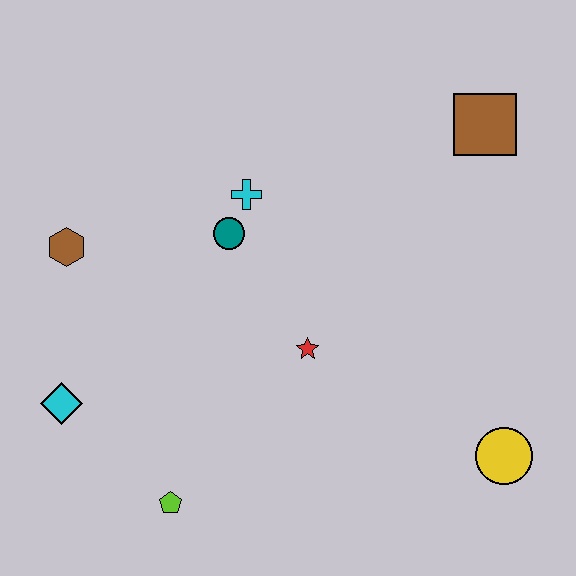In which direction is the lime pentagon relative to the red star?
The lime pentagon is below the red star.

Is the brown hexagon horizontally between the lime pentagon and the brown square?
No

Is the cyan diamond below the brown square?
Yes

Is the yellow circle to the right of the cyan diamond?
Yes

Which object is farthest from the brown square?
The cyan diamond is farthest from the brown square.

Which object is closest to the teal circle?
The cyan cross is closest to the teal circle.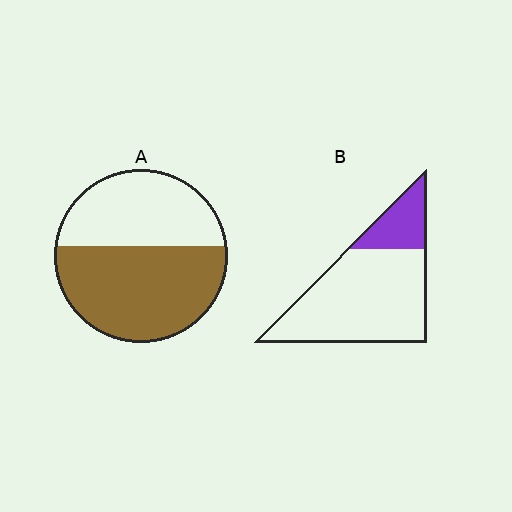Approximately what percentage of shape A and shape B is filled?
A is approximately 55% and B is approximately 20%.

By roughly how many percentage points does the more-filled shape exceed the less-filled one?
By roughly 35 percentage points (A over B).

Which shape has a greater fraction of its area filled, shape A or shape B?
Shape A.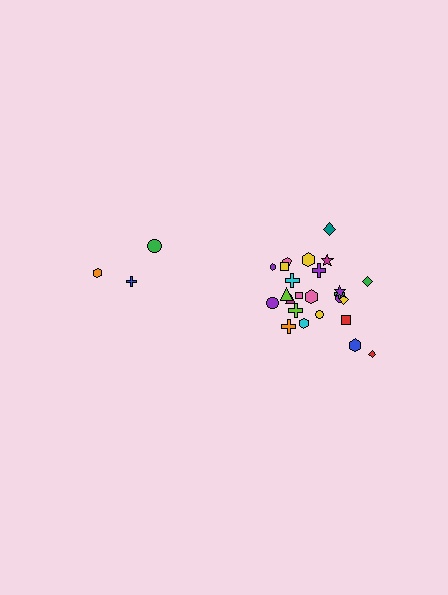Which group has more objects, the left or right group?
The right group.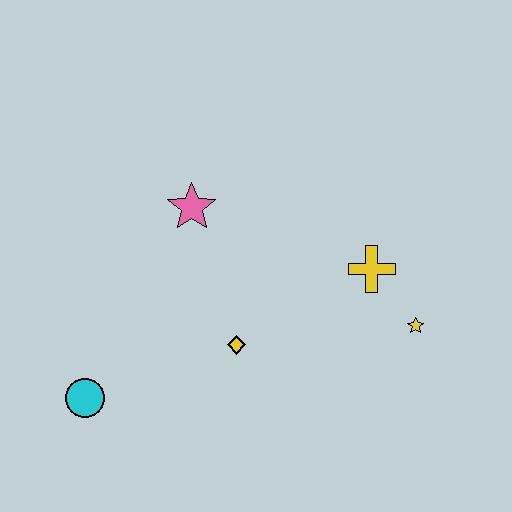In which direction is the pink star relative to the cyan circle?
The pink star is above the cyan circle.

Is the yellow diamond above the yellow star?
No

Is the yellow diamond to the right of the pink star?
Yes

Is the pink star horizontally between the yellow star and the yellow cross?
No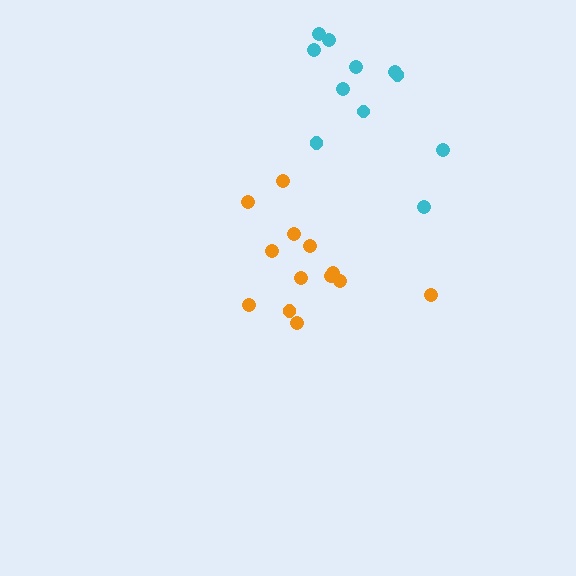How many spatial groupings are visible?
There are 2 spatial groupings.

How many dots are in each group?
Group 1: 11 dots, Group 2: 13 dots (24 total).